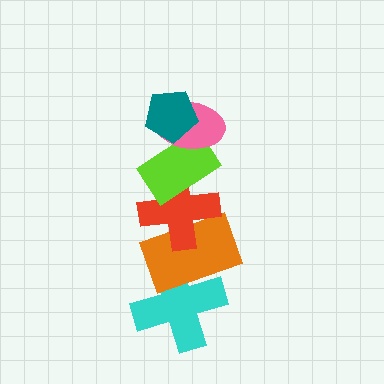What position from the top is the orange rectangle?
The orange rectangle is 5th from the top.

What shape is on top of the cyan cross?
The orange rectangle is on top of the cyan cross.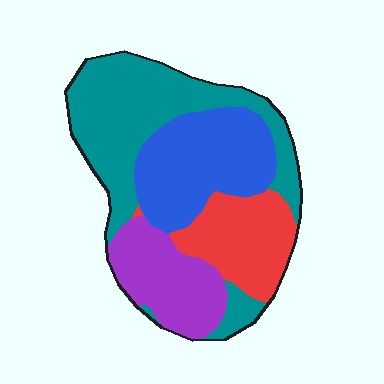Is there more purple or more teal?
Teal.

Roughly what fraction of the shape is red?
Red takes up about one fifth (1/5) of the shape.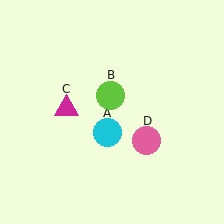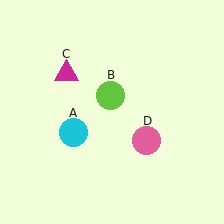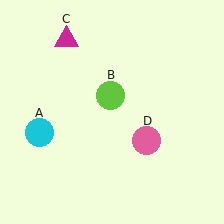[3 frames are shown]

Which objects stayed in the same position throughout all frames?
Lime circle (object B) and pink circle (object D) remained stationary.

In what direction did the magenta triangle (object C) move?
The magenta triangle (object C) moved up.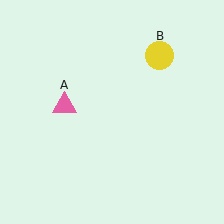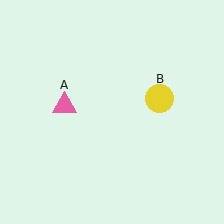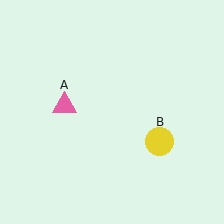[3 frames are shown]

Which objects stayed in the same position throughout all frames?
Pink triangle (object A) remained stationary.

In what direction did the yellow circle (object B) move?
The yellow circle (object B) moved down.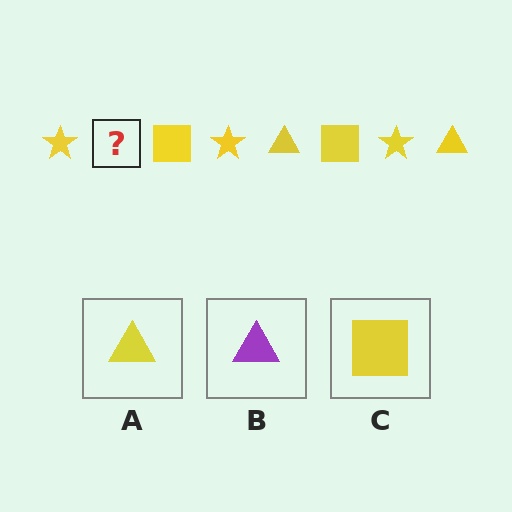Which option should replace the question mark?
Option A.